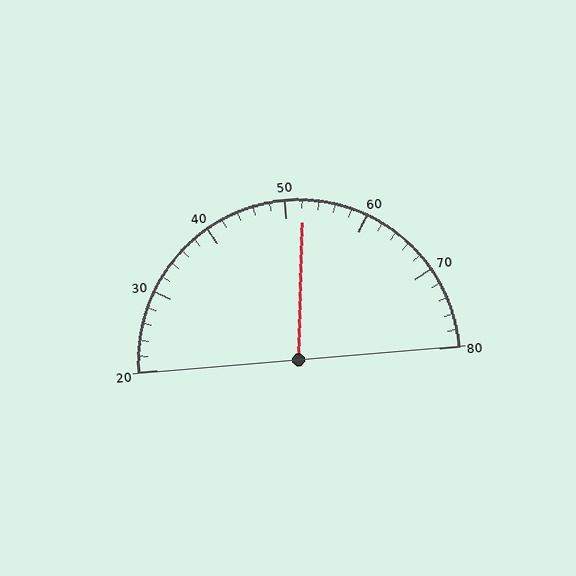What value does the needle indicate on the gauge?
The needle indicates approximately 52.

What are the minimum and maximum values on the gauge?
The gauge ranges from 20 to 80.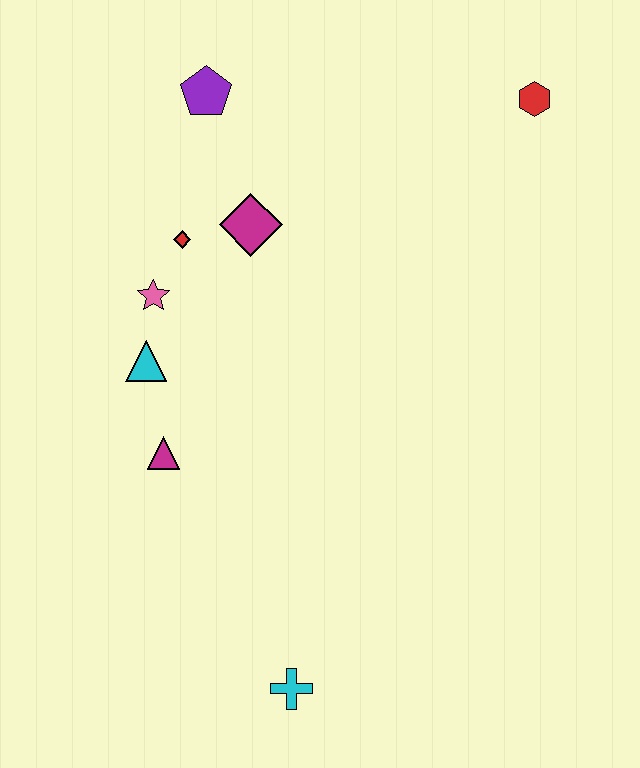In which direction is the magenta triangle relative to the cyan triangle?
The magenta triangle is below the cyan triangle.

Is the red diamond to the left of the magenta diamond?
Yes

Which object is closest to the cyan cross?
The magenta triangle is closest to the cyan cross.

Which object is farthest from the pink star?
The red hexagon is farthest from the pink star.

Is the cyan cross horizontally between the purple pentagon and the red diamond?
No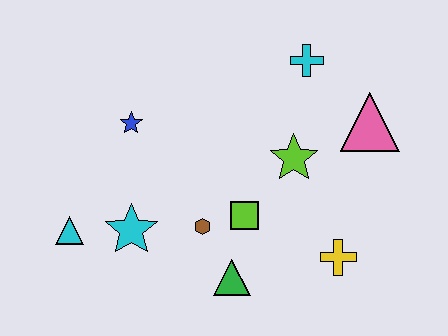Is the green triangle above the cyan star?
No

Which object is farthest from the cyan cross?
The cyan triangle is farthest from the cyan cross.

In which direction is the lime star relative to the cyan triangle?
The lime star is to the right of the cyan triangle.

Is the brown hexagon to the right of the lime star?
No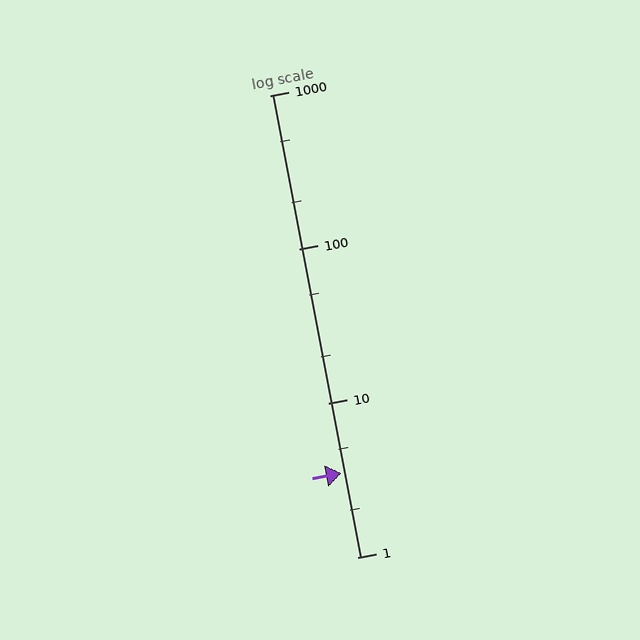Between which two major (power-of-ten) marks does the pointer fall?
The pointer is between 1 and 10.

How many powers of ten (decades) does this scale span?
The scale spans 3 decades, from 1 to 1000.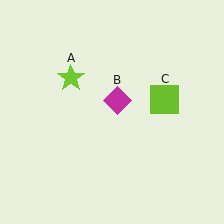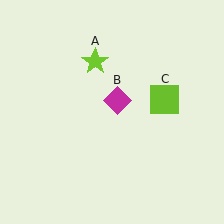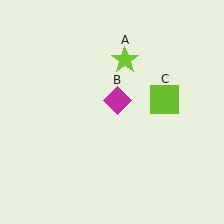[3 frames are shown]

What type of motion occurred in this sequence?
The lime star (object A) rotated clockwise around the center of the scene.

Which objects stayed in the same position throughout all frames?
Magenta diamond (object B) and lime square (object C) remained stationary.